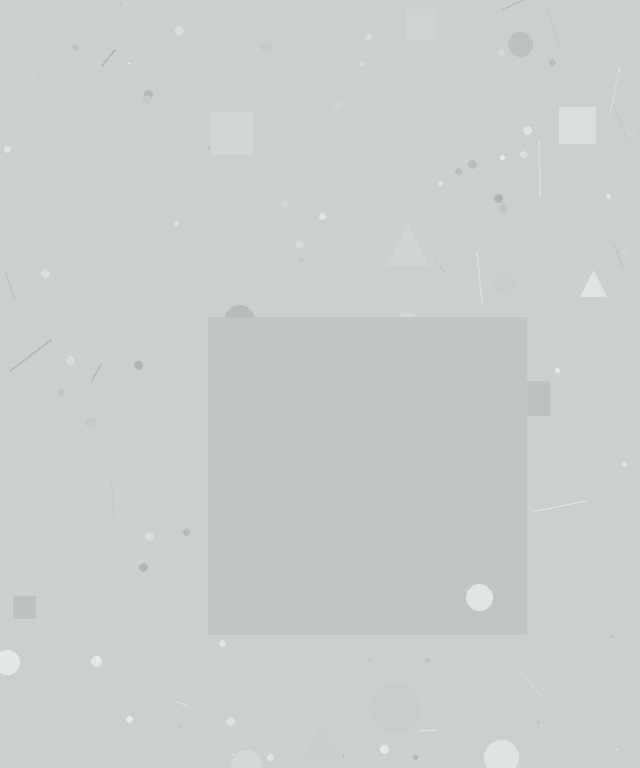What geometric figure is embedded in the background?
A square is embedded in the background.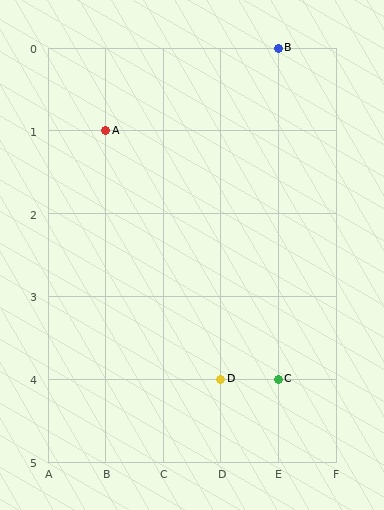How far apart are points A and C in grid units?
Points A and C are 3 columns and 3 rows apart (about 4.2 grid units diagonally).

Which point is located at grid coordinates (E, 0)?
Point B is at (E, 0).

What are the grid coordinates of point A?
Point A is at grid coordinates (B, 1).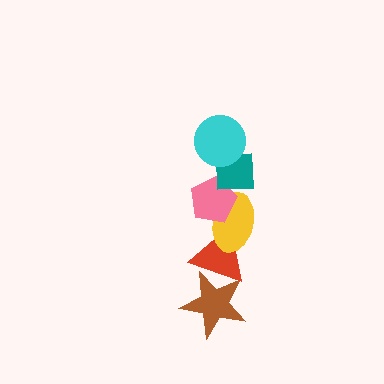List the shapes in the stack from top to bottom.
From top to bottom: the cyan circle, the teal square, the pink pentagon, the yellow ellipse, the red triangle, the brown star.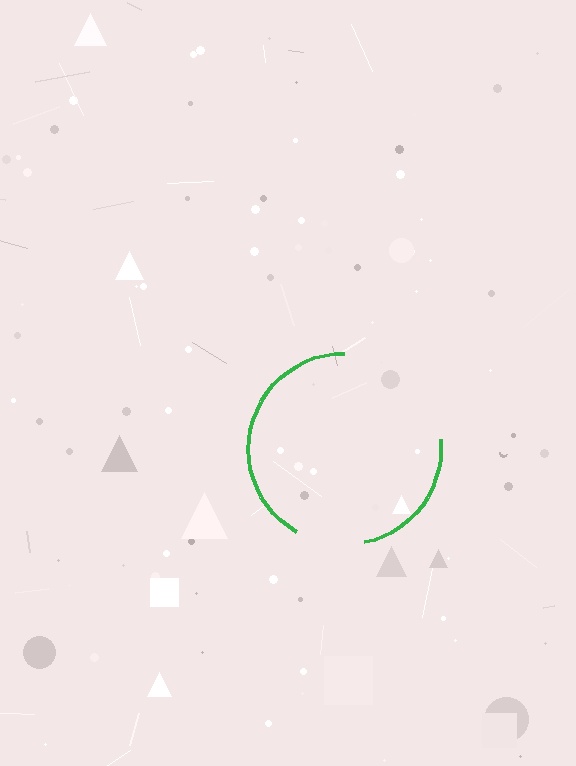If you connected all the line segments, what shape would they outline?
They would outline a circle.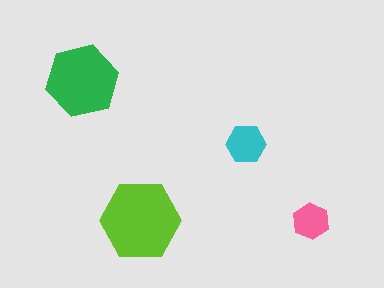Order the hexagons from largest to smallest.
the lime one, the green one, the cyan one, the pink one.